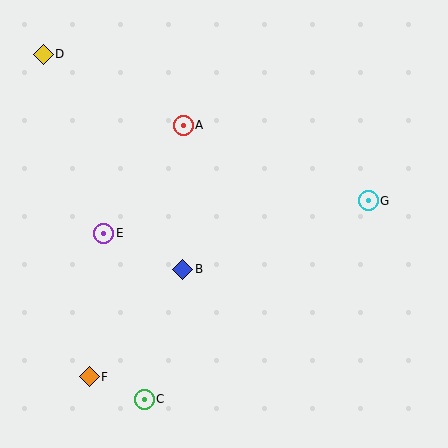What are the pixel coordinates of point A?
Point A is at (183, 125).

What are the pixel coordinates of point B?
Point B is at (183, 269).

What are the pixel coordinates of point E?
Point E is at (104, 233).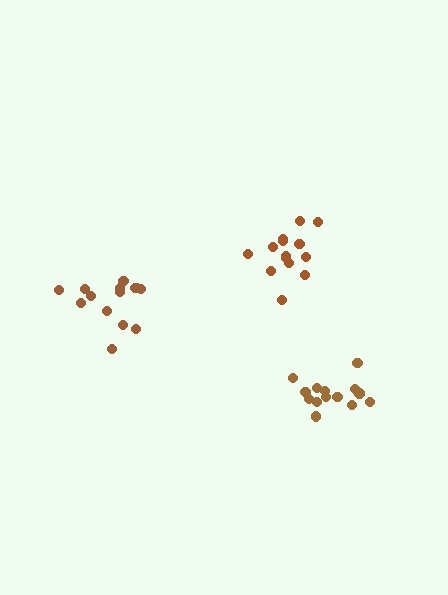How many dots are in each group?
Group 1: 14 dots, Group 2: 14 dots, Group 3: 14 dots (42 total).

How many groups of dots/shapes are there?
There are 3 groups.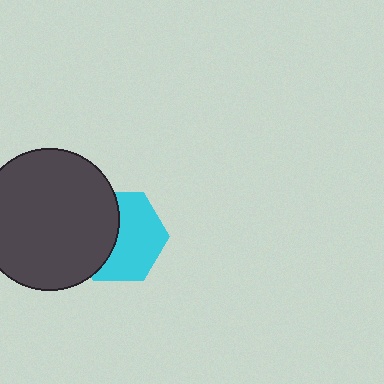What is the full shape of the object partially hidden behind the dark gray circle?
The partially hidden object is a cyan hexagon.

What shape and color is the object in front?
The object in front is a dark gray circle.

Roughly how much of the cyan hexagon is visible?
About half of it is visible (roughly 58%).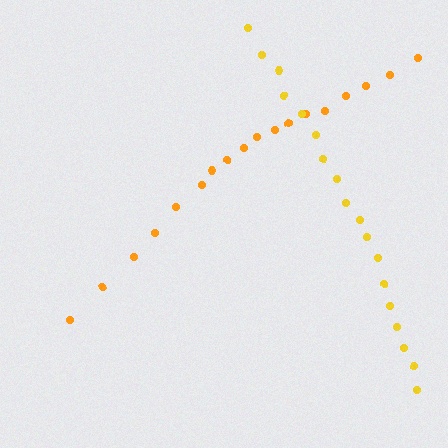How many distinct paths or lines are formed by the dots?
There are 2 distinct paths.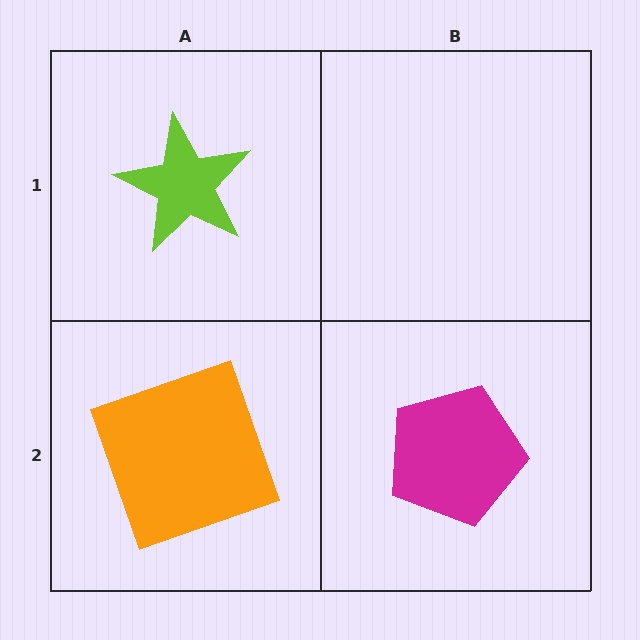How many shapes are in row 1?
1 shape.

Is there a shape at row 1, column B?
No, that cell is empty.